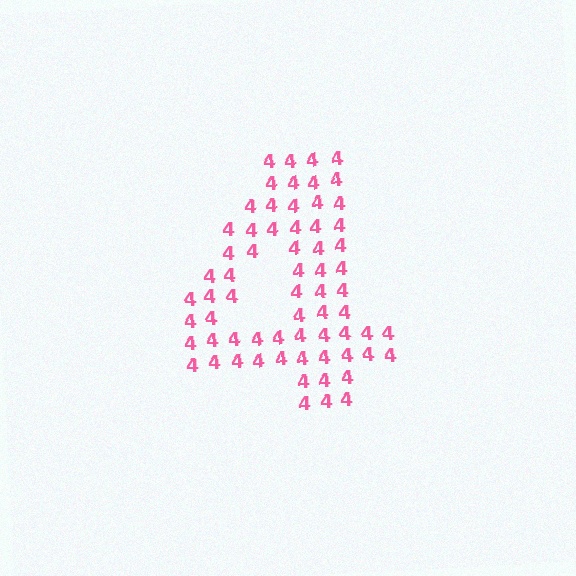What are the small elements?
The small elements are digit 4's.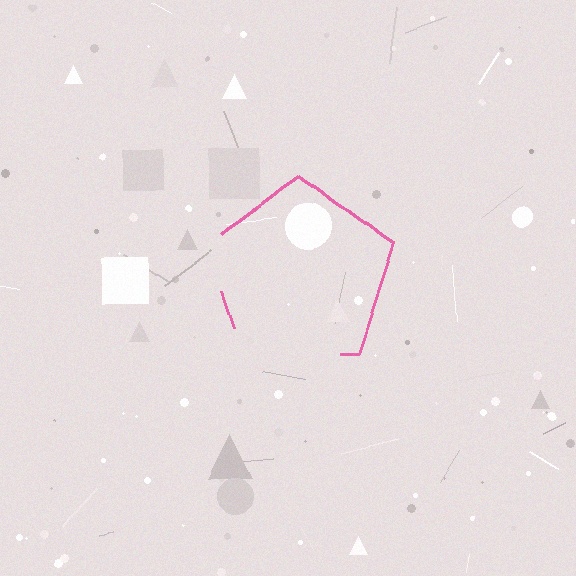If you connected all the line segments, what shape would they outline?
They would outline a pentagon.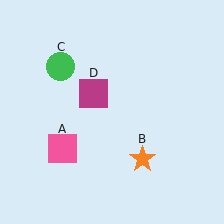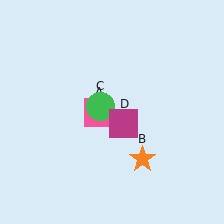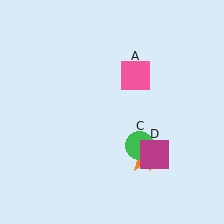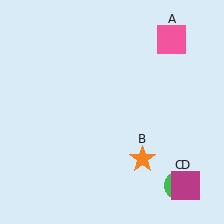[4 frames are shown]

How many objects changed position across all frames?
3 objects changed position: pink square (object A), green circle (object C), magenta square (object D).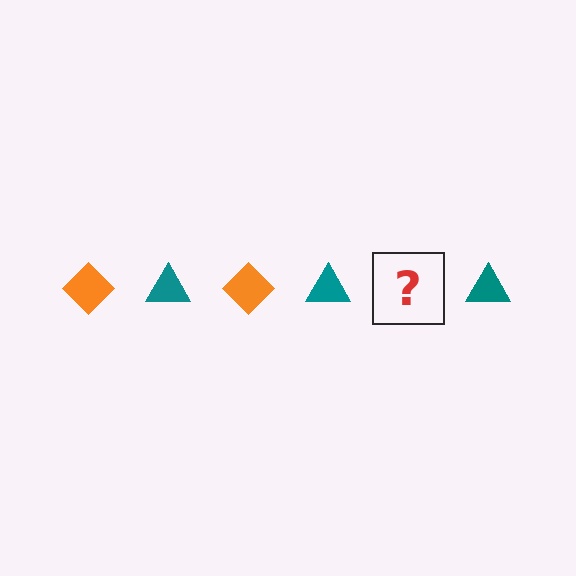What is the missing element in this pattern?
The missing element is an orange diamond.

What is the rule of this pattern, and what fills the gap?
The rule is that the pattern alternates between orange diamond and teal triangle. The gap should be filled with an orange diamond.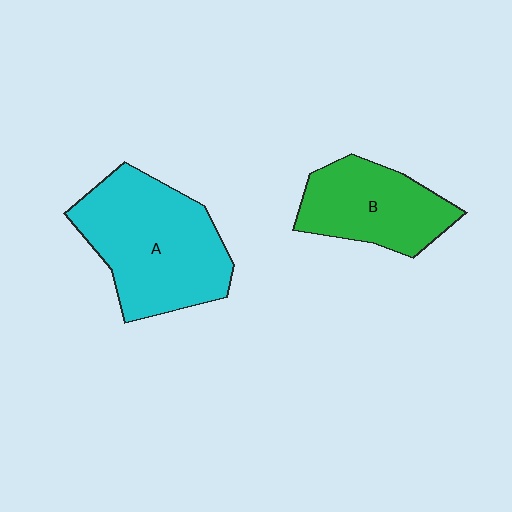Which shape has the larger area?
Shape A (cyan).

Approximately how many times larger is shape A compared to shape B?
Approximately 1.5 times.